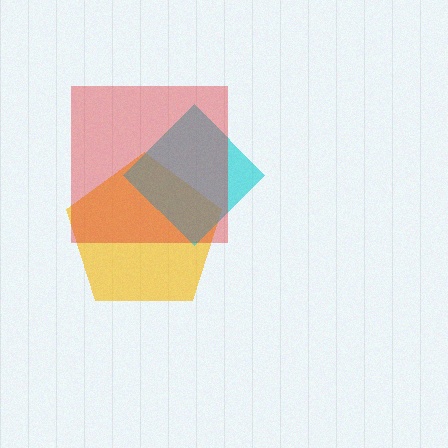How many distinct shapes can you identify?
There are 3 distinct shapes: a yellow pentagon, a cyan diamond, a red square.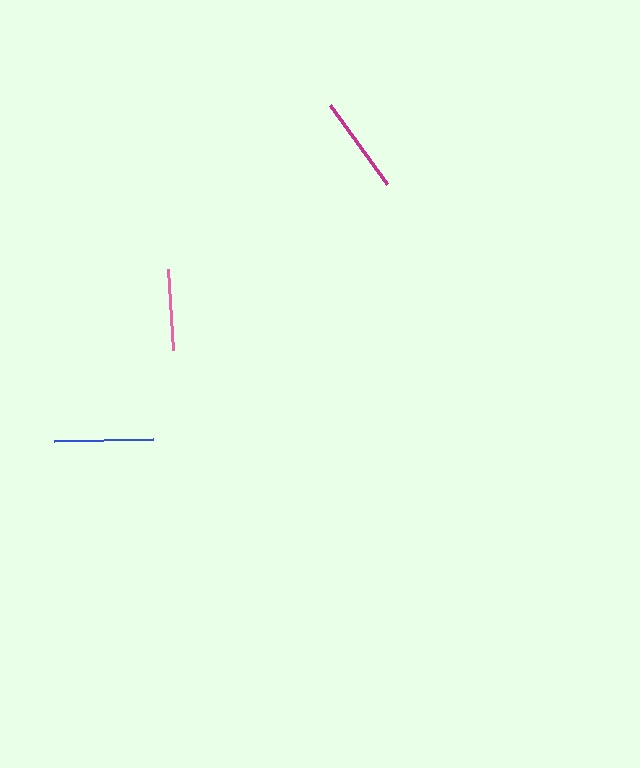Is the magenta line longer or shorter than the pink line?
The magenta line is longer than the pink line.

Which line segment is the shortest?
The pink line is the shortest at approximately 81 pixels.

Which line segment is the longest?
The blue line is the longest at approximately 100 pixels.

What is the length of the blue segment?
The blue segment is approximately 100 pixels long.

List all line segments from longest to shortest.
From longest to shortest: blue, magenta, pink.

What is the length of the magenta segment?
The magenta segment is approximately 97 pixels long.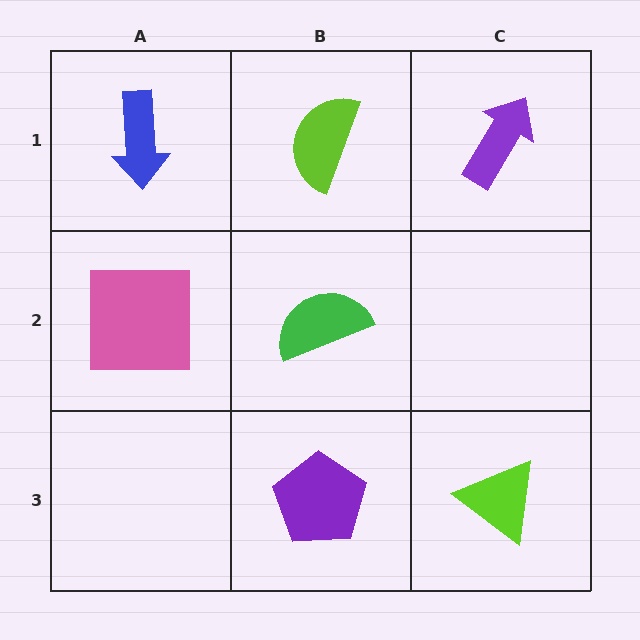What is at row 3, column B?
A purple pentagon.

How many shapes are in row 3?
2 shapes.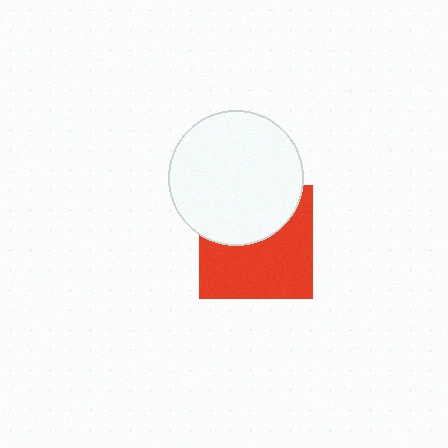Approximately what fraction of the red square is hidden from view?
Roughly 40% of the red square is hidden behind the white circle.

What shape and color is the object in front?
The object in front is a white circle.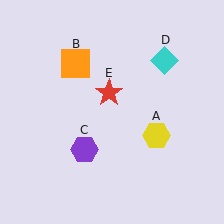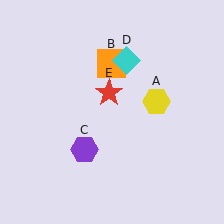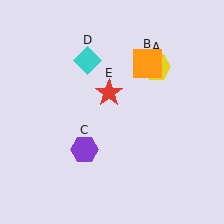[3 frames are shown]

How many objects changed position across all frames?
3 objects changed position: yellow hexagon (object A), orange square (object B), cyan diamond (object D).